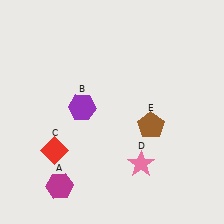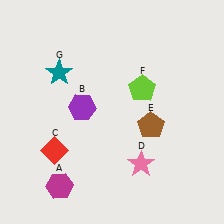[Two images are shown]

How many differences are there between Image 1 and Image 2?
There are 2 differences between the two images.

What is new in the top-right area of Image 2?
A lime pentagon (F) was added in the top-right area of Image 2.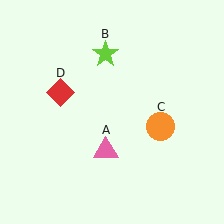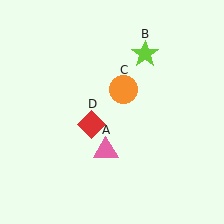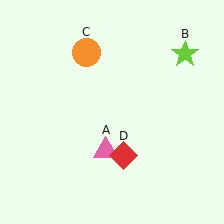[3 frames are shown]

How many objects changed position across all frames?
3 objects changed position: lime star (object B), orange circle (object C), red diamond (object D).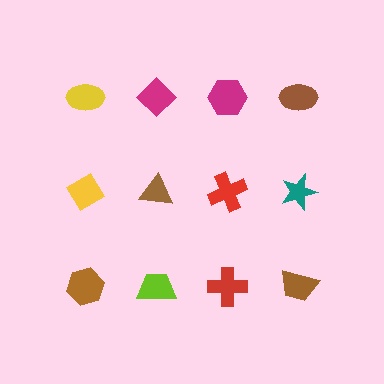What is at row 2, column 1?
A yellow diamond.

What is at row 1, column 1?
A yellow ellipse.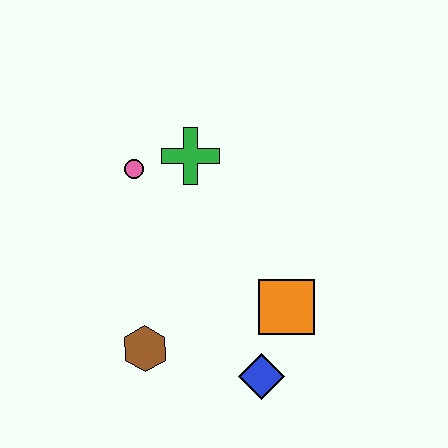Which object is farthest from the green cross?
The blue diamond is farthest from the green cross.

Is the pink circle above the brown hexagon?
Yes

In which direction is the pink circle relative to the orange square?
The pink circle is to the left of the orange square.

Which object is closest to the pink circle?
The green cross is closest to the pink circle.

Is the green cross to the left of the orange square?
Yes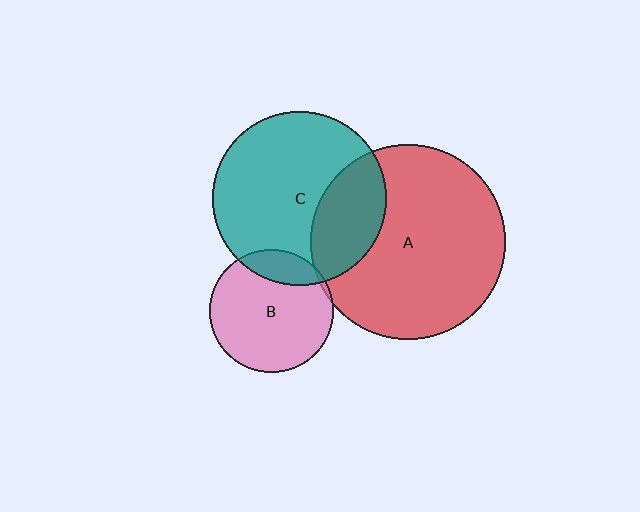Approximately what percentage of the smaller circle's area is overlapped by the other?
Approximately 30%.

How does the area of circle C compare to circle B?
Approximately 2.0 times.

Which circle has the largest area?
Circle A (red).